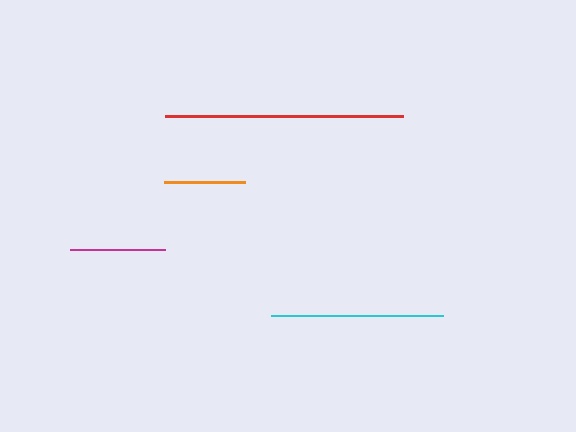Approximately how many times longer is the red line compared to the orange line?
The red line is approximately 2.9 times the length of the orange line.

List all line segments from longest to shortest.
From longest to shortest: red, cyan, magenta, orange.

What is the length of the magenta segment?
The magenta segment is approximately 95 pixels long.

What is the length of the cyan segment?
The cyan segment is approximately 172 pixels long.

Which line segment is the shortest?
The orange line is the shortest at approximately 82 pixels.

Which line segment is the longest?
The red line is the longest at approximately 239 pixels.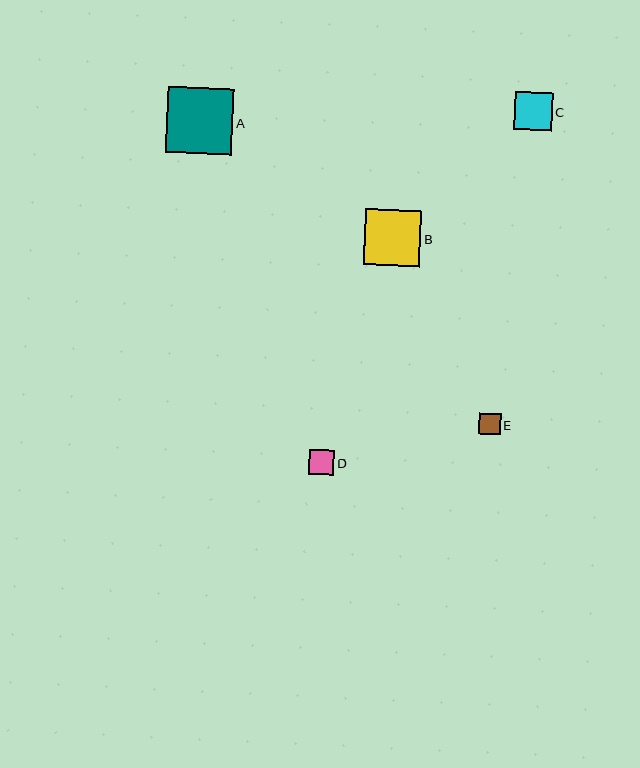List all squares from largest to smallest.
From largest to smallest: A, B, C, D, E.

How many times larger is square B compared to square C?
Square B is approximately 1.5 times the size of square C.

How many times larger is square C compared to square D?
Square C is approximately 1.5 times the size of square D.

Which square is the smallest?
Square E is the smallest with a size of approximately 22 pixels.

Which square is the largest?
Square A is the largest with a size of approximately 66 pixels.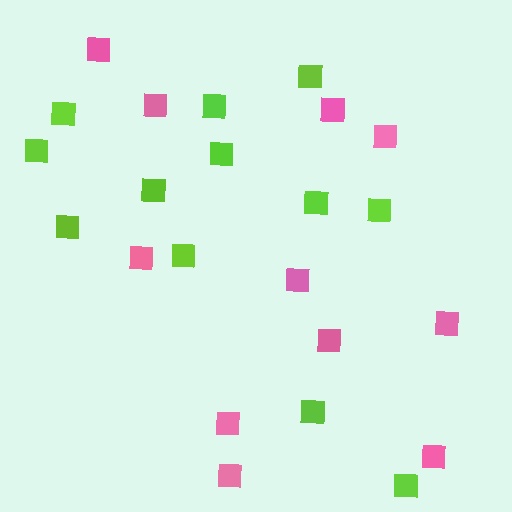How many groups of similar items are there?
There are 2 groups: one group of pink squares (11) and one group of lime squares (12).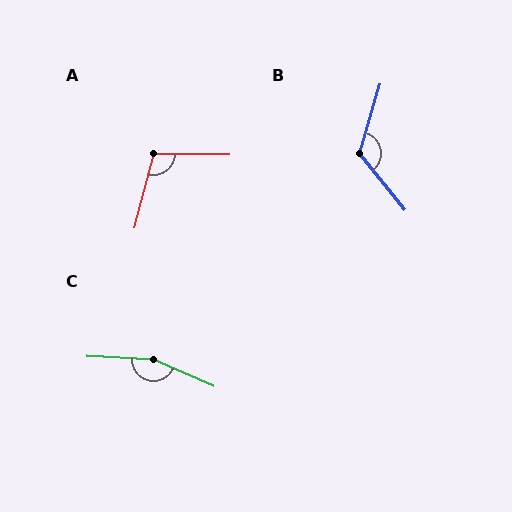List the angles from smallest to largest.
A (105°), B (125°), C (159°).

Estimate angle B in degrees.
Approximately 125 degrees.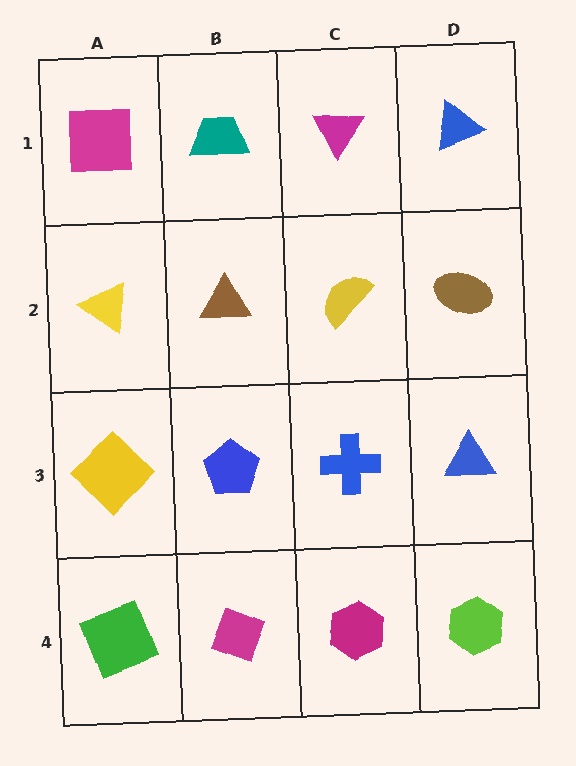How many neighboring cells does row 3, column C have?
4.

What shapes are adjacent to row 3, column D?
A brown ellipse (row 2, column D), a lime hexagon (row 4, column D), a blue cross (row 3, column C).